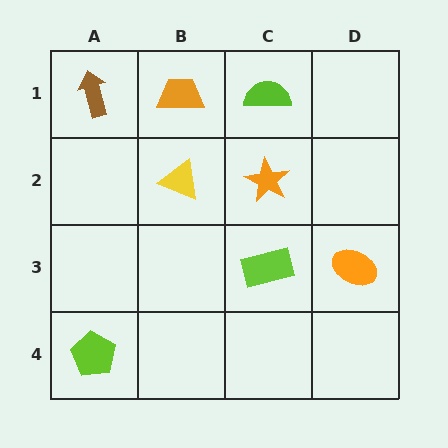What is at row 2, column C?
An orange star.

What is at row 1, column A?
A brown arrow.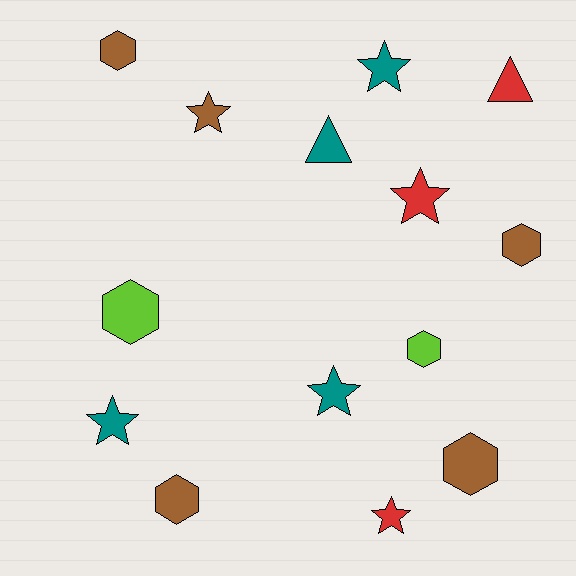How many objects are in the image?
There are 14 objects.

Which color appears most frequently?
Brown, with 5 objects.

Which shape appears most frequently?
Hexagon, with 6 objects.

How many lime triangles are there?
There are no lime triangles.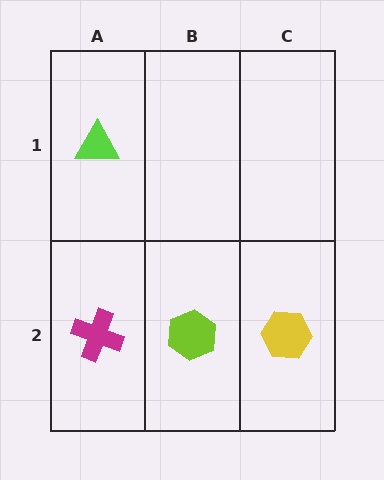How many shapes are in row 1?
1 shape.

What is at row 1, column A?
A lime triangle.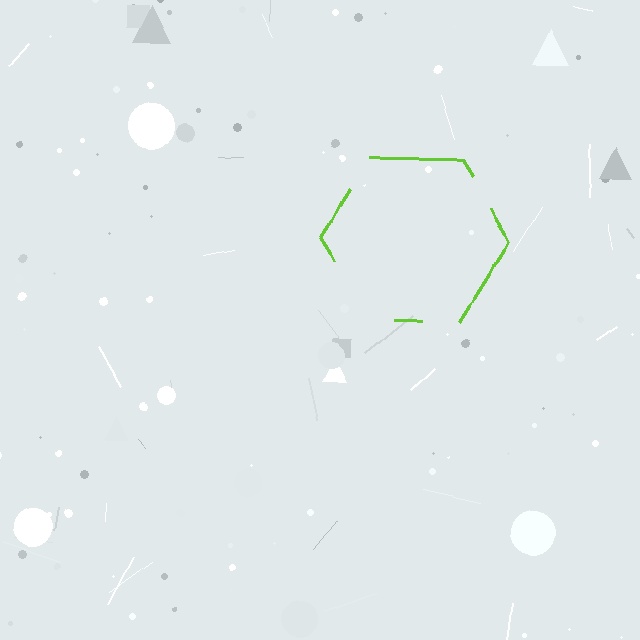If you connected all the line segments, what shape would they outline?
They would outline a hexagon.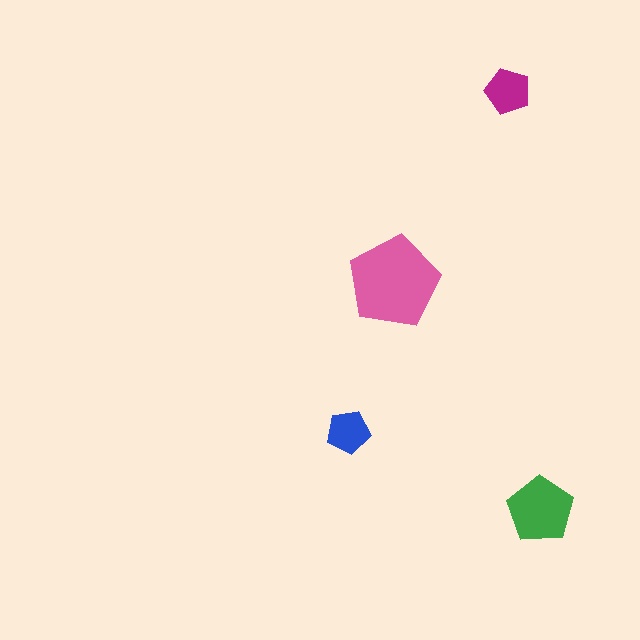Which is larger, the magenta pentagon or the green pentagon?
The green one.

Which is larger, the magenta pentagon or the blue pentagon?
The magenta one.